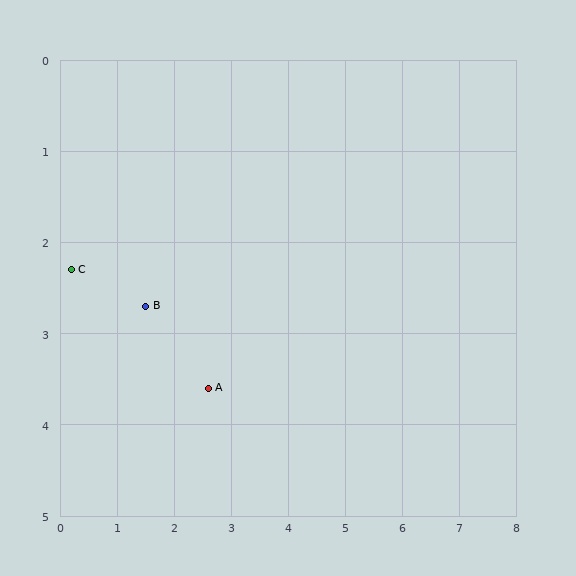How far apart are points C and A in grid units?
Points C and A are about 2.7 grid units apart.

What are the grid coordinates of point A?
Point A is at approximately (2.6, 3.6).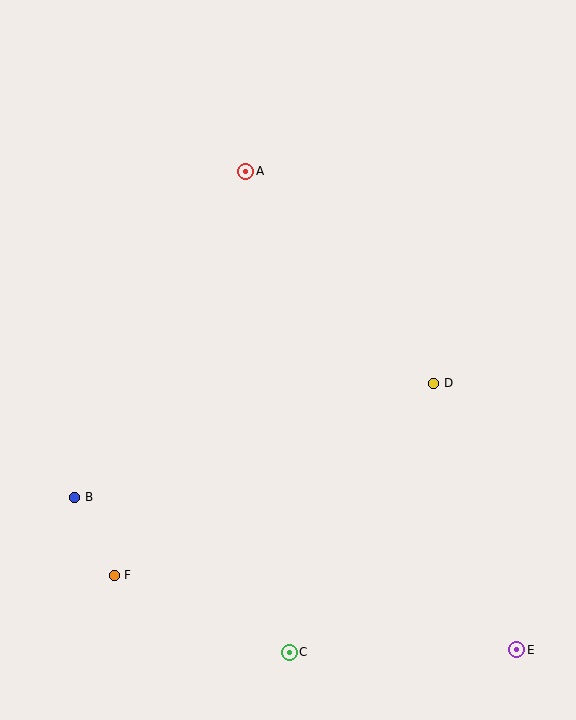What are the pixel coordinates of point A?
Point A is at (246, 171).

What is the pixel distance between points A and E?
The distance between A and E is 550 pixels.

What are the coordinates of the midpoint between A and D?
The midpoint between A and D is at (340, 277).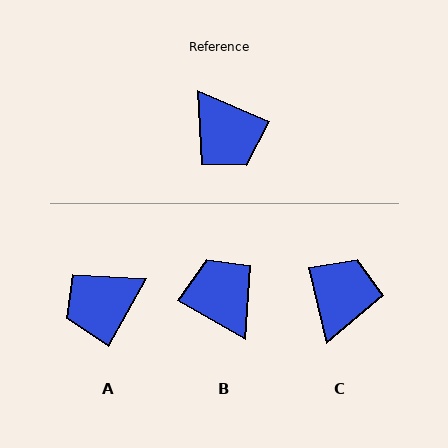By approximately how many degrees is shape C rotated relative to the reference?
Approximately 127 degrees counter-clockwise.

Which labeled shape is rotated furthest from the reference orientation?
B, about 172 degrees away.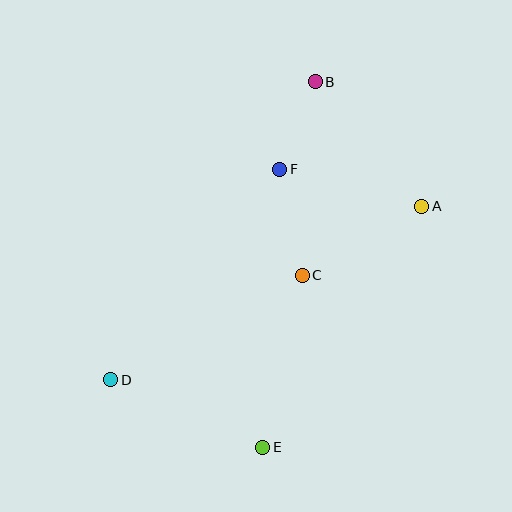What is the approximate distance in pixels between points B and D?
The distance between B and D is approximately 362 pixels.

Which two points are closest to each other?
Points B and F are closest to each other.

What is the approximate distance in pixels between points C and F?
The distance between C and F is approximately 109 pixels.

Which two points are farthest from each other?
Points B and E are farthest from each other.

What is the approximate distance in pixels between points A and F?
The distance between A and F is approximately 147 pixels.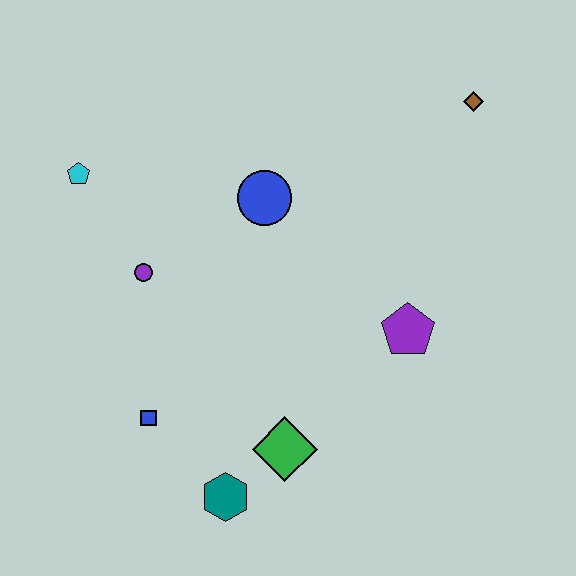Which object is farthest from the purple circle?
The brown diamond is farthest from the purple circle.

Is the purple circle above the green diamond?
Yes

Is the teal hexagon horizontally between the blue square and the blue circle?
Yes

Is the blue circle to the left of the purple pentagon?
Yes